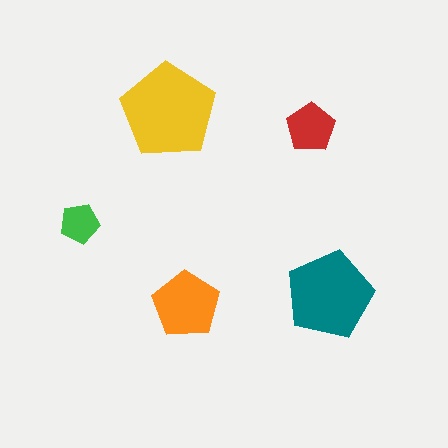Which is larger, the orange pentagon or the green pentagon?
The orange one.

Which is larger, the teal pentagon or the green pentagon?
The teal one.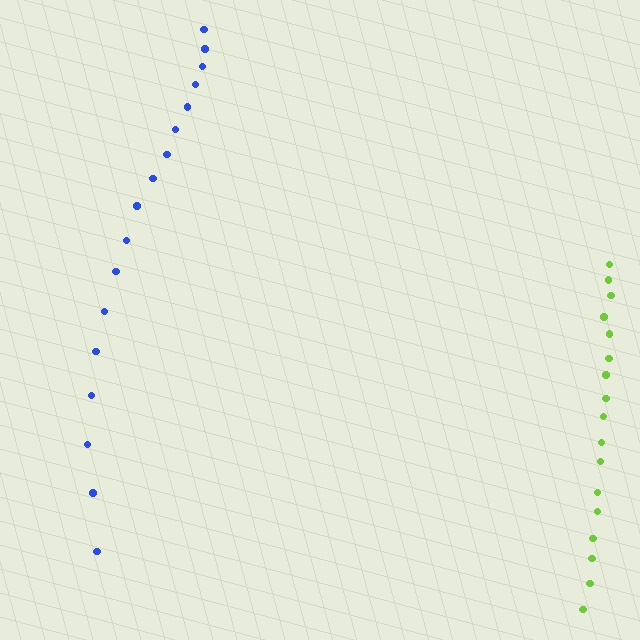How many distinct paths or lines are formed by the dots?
There are 2 distinct paths.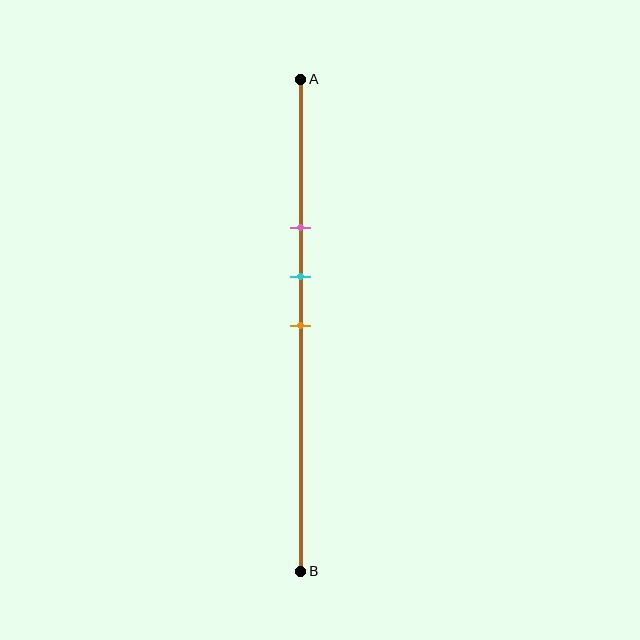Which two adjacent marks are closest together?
The cyan and orange marks are the closest adjacent pair.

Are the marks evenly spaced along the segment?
Yes, the marks are approximately evenly spaced.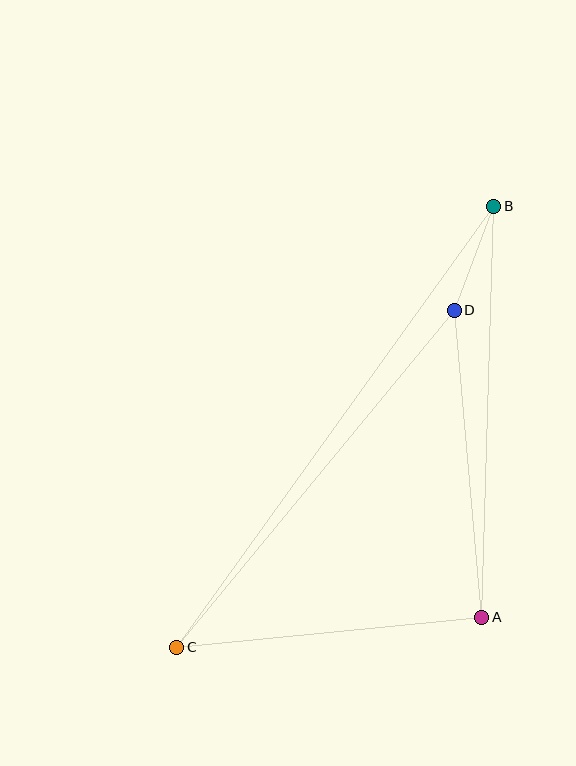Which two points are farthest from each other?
Points B and C are farthest from each other.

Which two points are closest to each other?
Points B and D are closest to each other.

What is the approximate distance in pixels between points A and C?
The distance between A and C is approximately 306 pixels.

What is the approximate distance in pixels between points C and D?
The distance between C and D is approximately 437 pixels.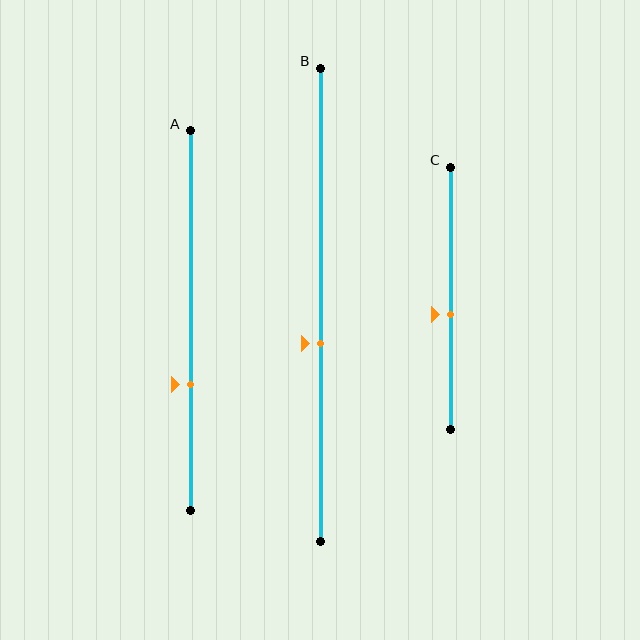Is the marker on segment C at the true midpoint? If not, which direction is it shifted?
No, the marker on segment C is shifted downward by about 6% of the segment length.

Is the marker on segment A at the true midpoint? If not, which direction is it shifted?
No, the marker on segment A is shifted downward by about 17% of the segment length.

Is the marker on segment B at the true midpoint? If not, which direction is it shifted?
No, the marker on segment B is shifted downward by about 8% of the segment length.